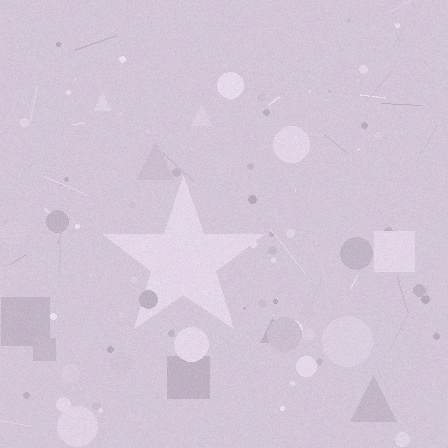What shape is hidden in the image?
A star is hidden in the image.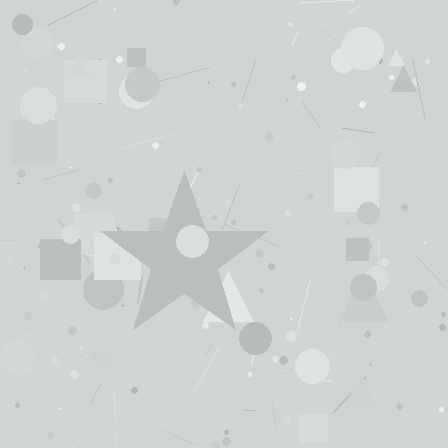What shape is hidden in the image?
A star is hidden in the image.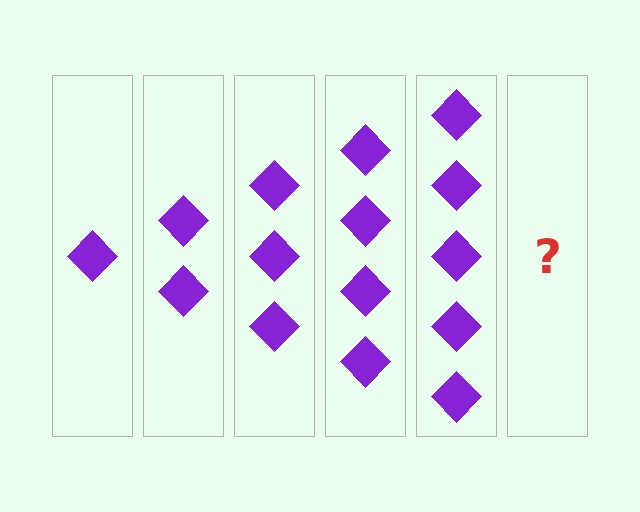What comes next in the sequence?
The next element should be 6 diamonds.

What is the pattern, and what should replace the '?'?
The pattern is that each step adds one more diamond. The '?' should be 6 diamonds.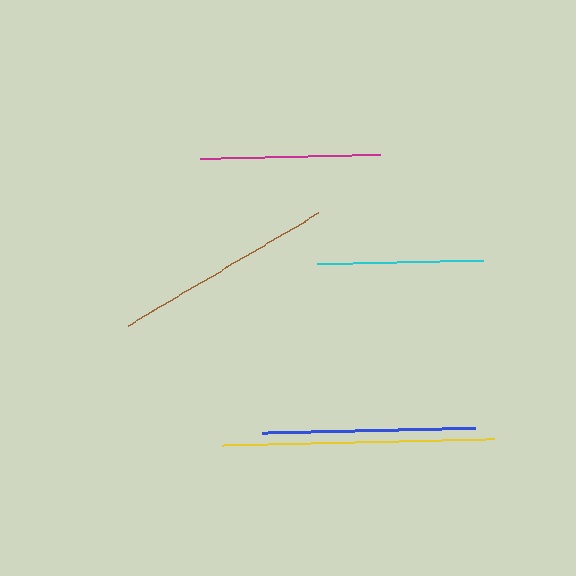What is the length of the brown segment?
The brown segment is approximately 221 pixels long.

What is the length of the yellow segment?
The yellow segment is approximately 272 pixels long.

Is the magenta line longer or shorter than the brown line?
The brown line is longer than the magenta line.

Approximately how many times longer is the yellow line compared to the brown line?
The yellow line is approximately 1.2 times the length of the brown line.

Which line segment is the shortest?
The cyan line is the shortest at approximately 166 pixels.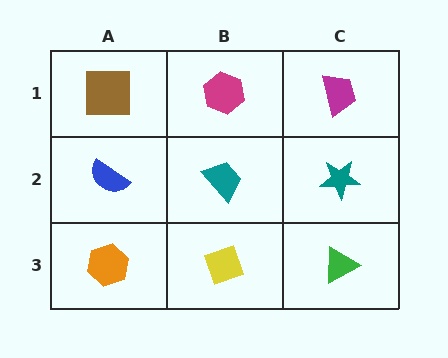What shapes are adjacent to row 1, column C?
A teal star (row 2, column C), a magenta hexagon (row 1, column B).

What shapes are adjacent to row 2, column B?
A magenta hexagon (row 1, column B), a yellow diamond (row 3, column B), a blue semicircle (row 2, column A), a teal star (row 2, column C).